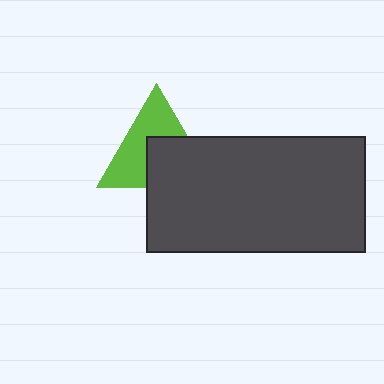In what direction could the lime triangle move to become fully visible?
The lime triangle could move up. That would shift it out from behind the dark gray rectangle entirely.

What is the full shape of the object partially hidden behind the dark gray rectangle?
The partially hidden object is a lime triangle.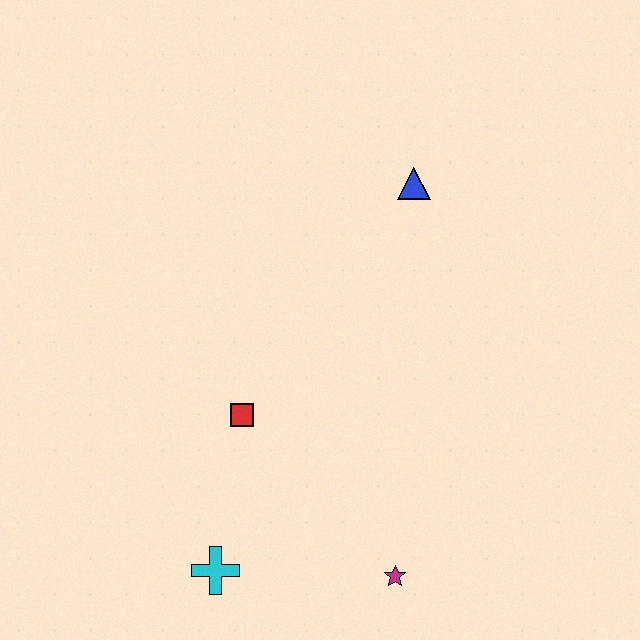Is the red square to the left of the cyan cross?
No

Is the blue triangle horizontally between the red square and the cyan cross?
No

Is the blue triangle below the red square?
No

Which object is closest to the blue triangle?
The red square is closest to the blue triangle.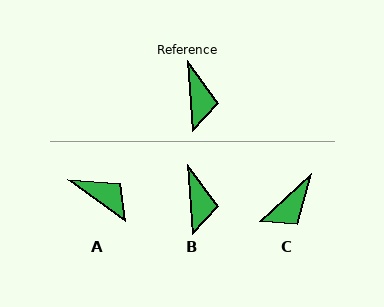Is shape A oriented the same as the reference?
No, it is off by about 50 degrees.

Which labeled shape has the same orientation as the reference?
B.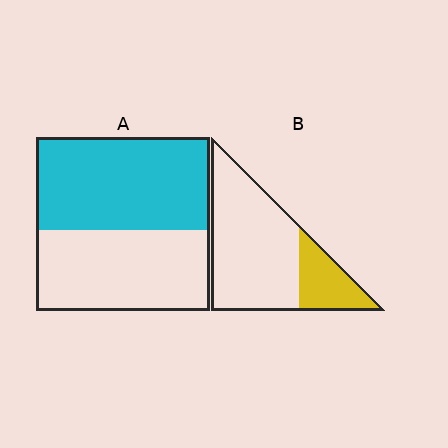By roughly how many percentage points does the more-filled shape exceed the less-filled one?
By roughly 30 percentage points (A over B).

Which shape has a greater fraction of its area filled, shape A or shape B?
Shape A.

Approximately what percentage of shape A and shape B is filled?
A is approximately 55% and B is approximately 25%.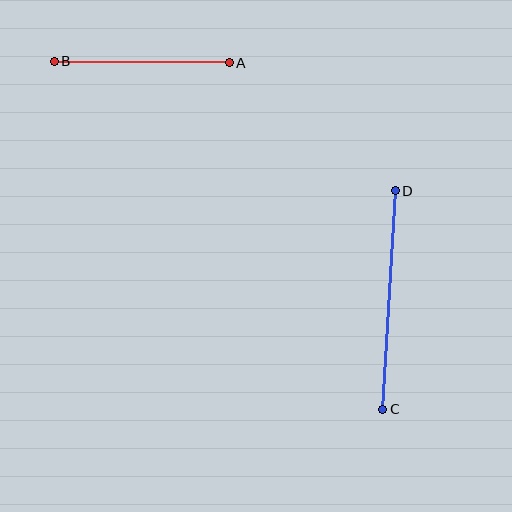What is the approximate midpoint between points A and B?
The midpoint is at approximately (142, 62) pixels.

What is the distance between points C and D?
The distance is approximately 219 pixels.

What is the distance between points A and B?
The distance is approximately 175 pixels.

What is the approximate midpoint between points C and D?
The midpoint is at approximately (389, 300) pixels.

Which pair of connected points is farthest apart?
Points C and D are farthest apart.